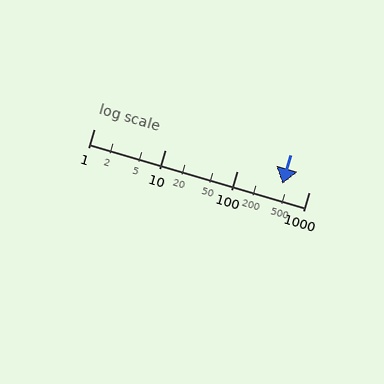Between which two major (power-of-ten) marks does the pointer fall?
The pointer is between 100 and 1000.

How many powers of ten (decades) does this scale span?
The scale spans 3 decades, from 1 to 1000.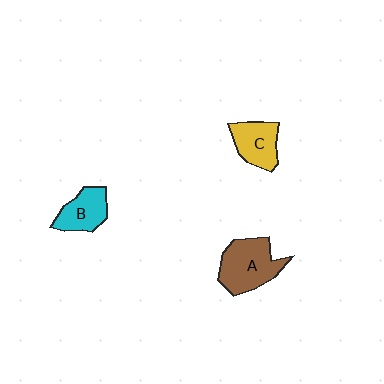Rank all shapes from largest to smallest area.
From largest to smallest: A (brown), C (yellow), B (cyan).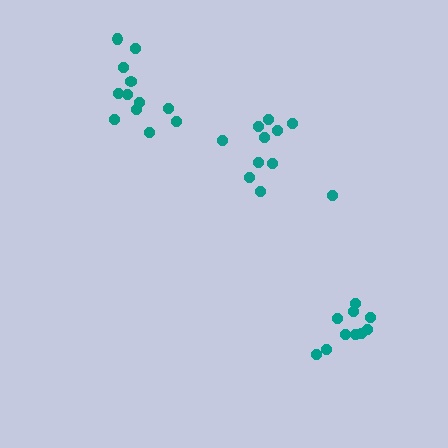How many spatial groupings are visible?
There are 3 spatial groupings.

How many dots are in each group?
Group 1: 12 dots, Group 2: 11 dots, Group 3: 10 dots (33 total).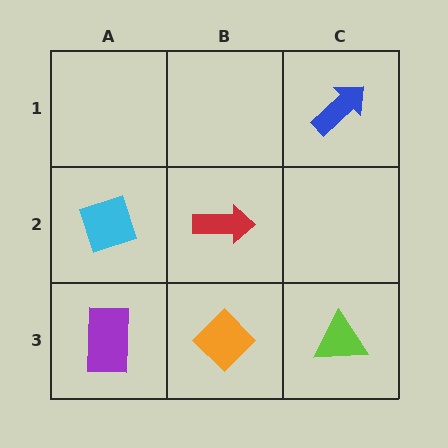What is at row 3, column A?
A purple rectangle.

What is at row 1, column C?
A blue arrow.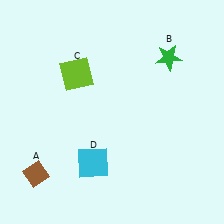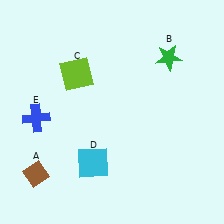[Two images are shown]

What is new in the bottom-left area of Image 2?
A blue cross (E) was added in the bottom-left area of Image 2.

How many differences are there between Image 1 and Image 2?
There is 1 difference between the two images.